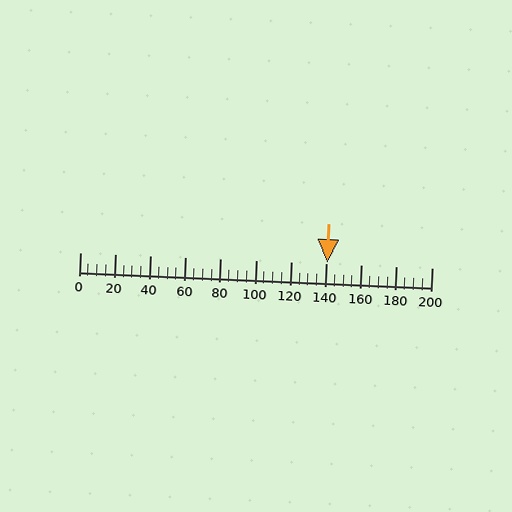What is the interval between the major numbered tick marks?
The major tick marks are spaced 20 units apart.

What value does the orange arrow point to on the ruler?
The orange arrow points to approximately 141.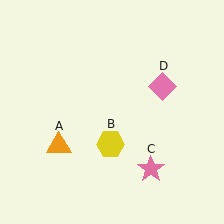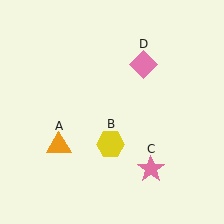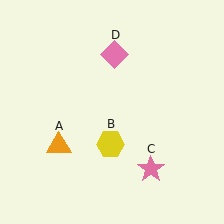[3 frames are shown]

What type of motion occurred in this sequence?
The pink diamond (object D) rotated counterclockwise around the center of the scene.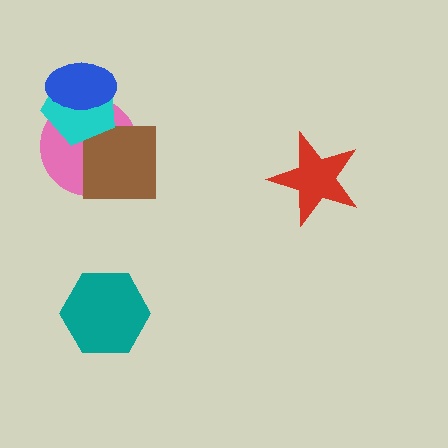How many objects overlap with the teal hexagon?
0 objects overlap with the teal hexagon.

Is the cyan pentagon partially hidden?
Yes, it is partially covered by another shape.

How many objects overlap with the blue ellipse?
2 objects overlap with the blue ellipse.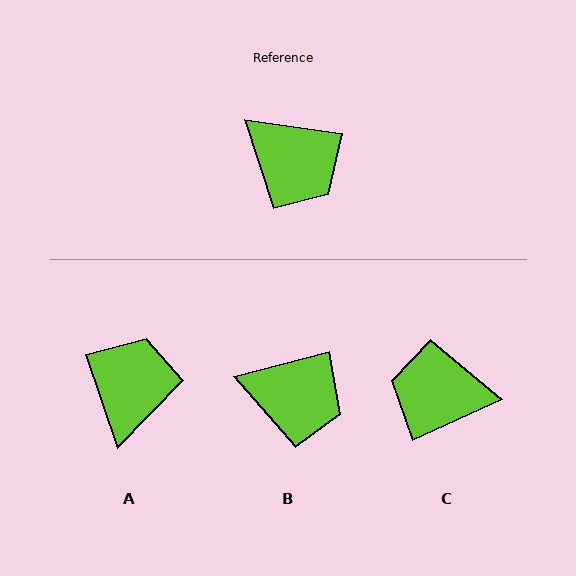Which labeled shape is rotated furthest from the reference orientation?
C, about 148 degrees away.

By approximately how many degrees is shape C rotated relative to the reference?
Approximately 148 degrees clockwise.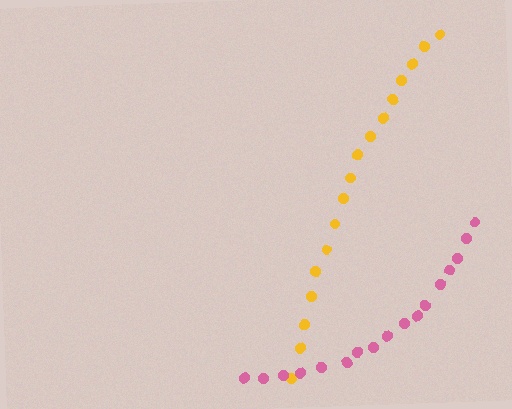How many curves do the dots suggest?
There are 2 distinct paths.